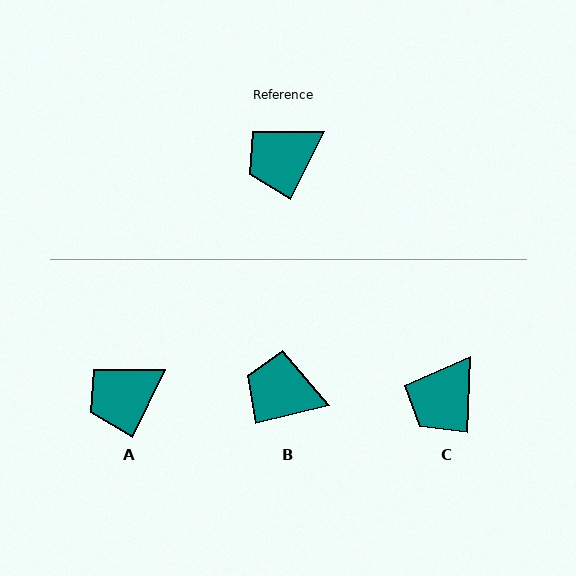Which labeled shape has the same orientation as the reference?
A.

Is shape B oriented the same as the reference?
No, it is off by about 50 degrees.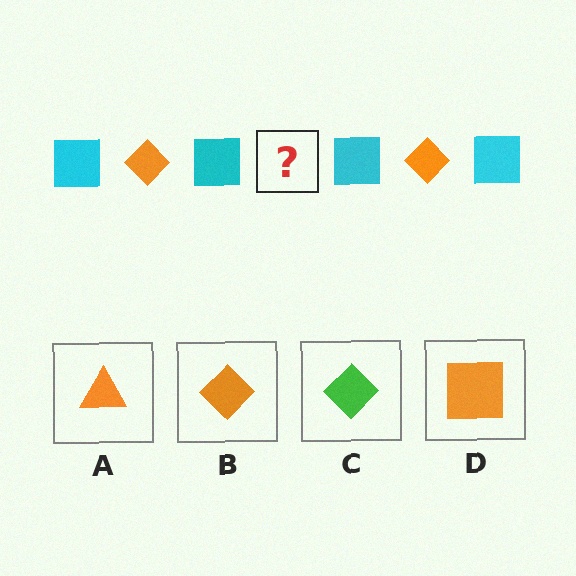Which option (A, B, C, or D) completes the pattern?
B.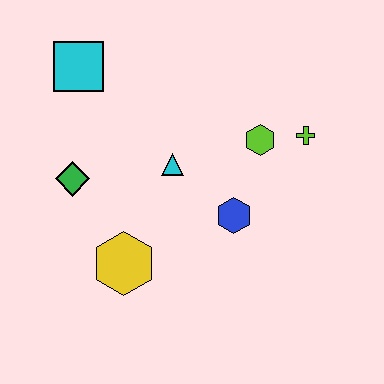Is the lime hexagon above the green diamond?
Yes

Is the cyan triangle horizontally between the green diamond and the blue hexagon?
Yes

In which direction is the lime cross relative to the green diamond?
The lime cross is to the right of the green diamond.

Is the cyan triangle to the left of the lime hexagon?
Yes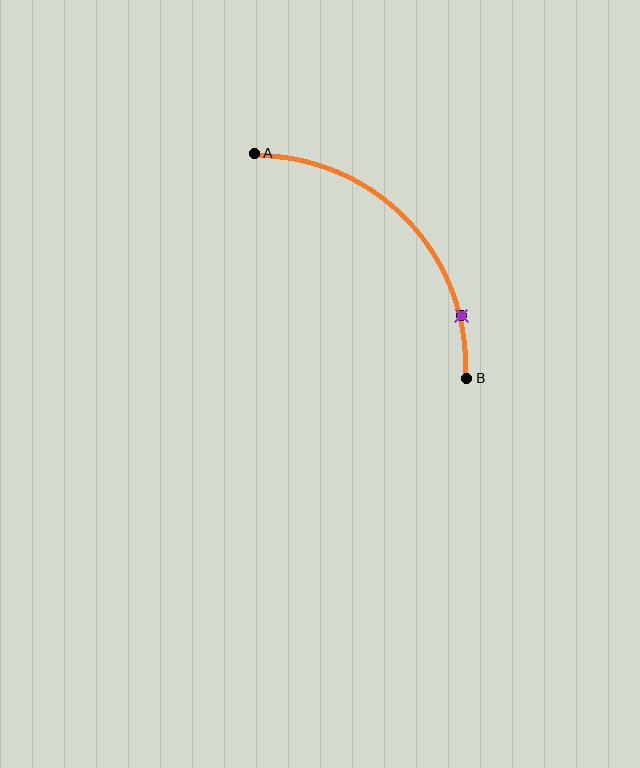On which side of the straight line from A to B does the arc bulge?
The arc bulges above and to the right of the straight line connecting A and B.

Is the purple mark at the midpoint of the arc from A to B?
No. The purple mark lies on the arc but is closer to endpoint B. The arc midpoint would be at the point on the curve equidistant along the arc from both A and B.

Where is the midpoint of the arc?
The arc midpoint is the point on the curve farthest from the straight line joining A and B. It sits above and to the right of that line.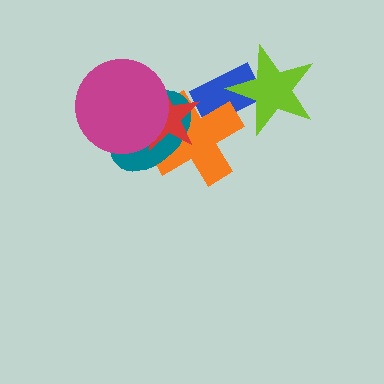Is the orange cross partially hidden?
Yes, it is partially covered by another shape.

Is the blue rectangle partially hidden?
Yes, it is partially covered by another shape.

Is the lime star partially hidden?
No, no other shape covers it.